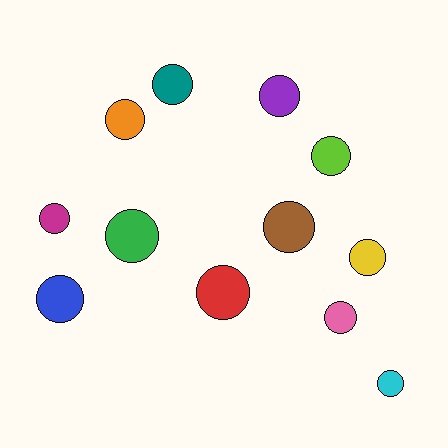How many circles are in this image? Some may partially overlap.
There are 12 circles.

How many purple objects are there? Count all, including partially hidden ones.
There is 1 purple object.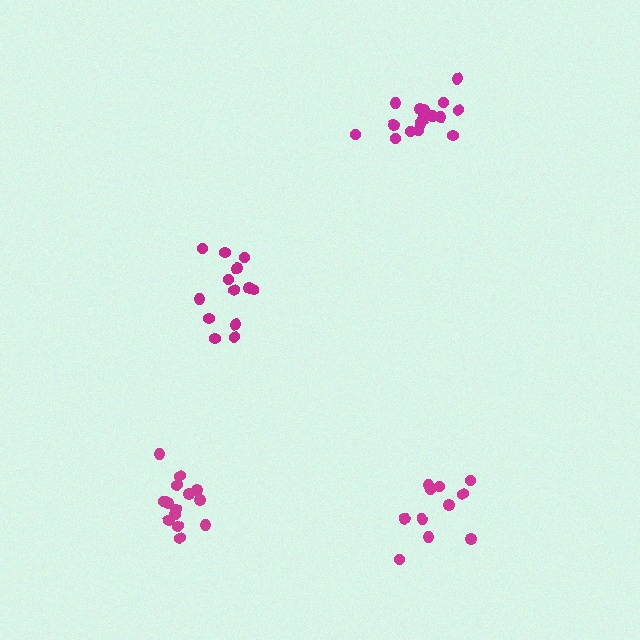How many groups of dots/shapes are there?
There are 4 groups.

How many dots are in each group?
Group 1: 13 dots, Group 2: 11 dots, Group 3: 15 dots, Group 4: 16 dots (55 total).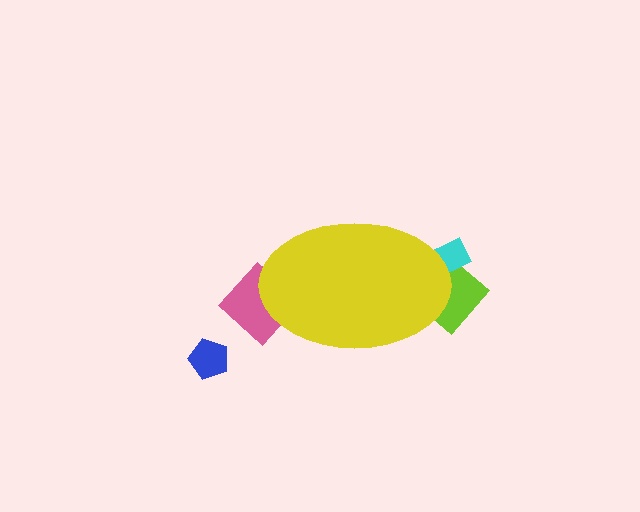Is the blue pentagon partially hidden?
No, the blue pentagon is fully visible.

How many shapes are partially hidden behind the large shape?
3 shapes are partially hidden.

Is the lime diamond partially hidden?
Yes, the lime diamond is partially hidden behind the yellow ellipse.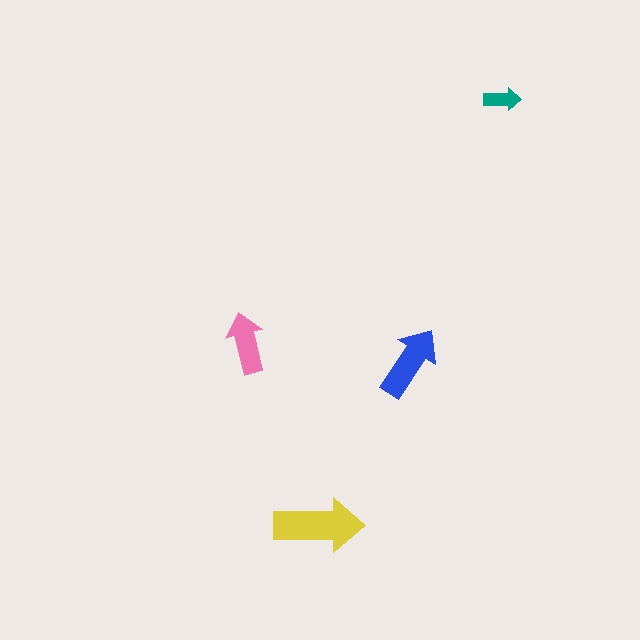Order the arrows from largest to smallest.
the yellow one, the blue one, the pink one, the teal one.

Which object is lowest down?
The yellow arrow is bottommost.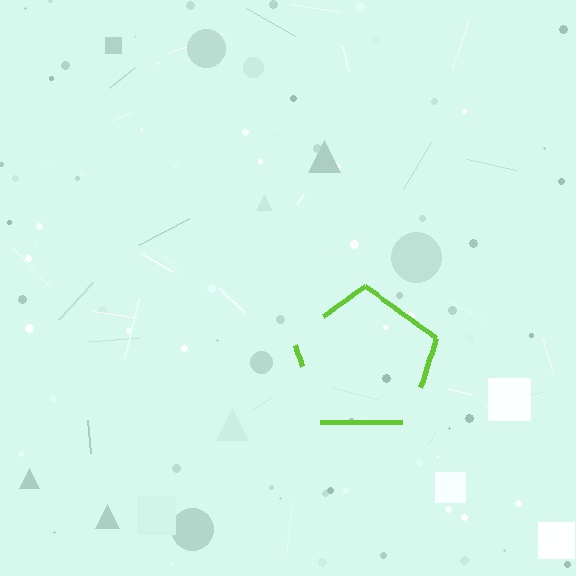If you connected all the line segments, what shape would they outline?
They would outline a pentagon.